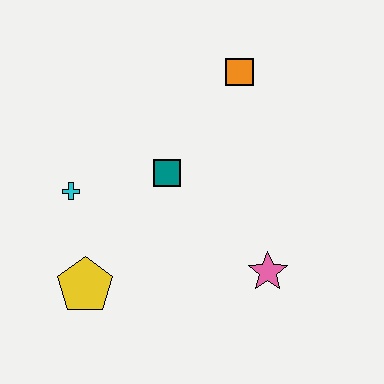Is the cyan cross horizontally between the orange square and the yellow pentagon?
No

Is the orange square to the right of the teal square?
Yes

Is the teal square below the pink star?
No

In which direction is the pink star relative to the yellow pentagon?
The pink star is to the right of the yellow pentagon.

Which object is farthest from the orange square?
The yellow pentagon is farthest from the orange square.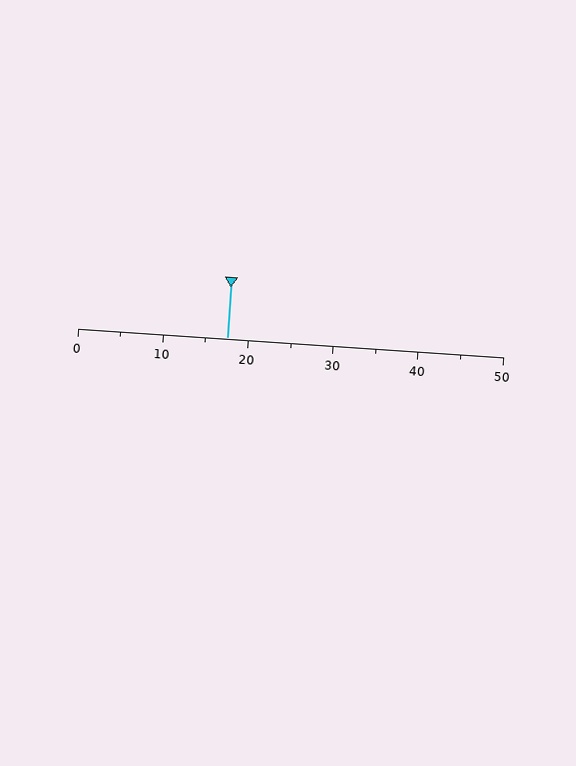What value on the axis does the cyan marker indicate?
The marker indicates approximately 17.5.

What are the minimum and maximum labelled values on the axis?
The axis runs from 0 to 50.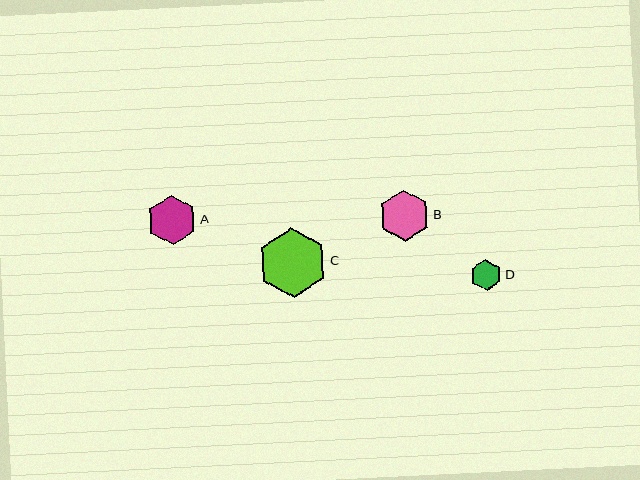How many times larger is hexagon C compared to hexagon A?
Hexagon C is approximately 1.4 times the size of hexagon A.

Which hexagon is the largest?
Hexagon C is the largest with a size of approximately 69 pixels.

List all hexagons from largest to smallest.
From largest to smallest: C, B, A, D.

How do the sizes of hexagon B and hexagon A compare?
Hexagon B and hexagon A are approximately the same size.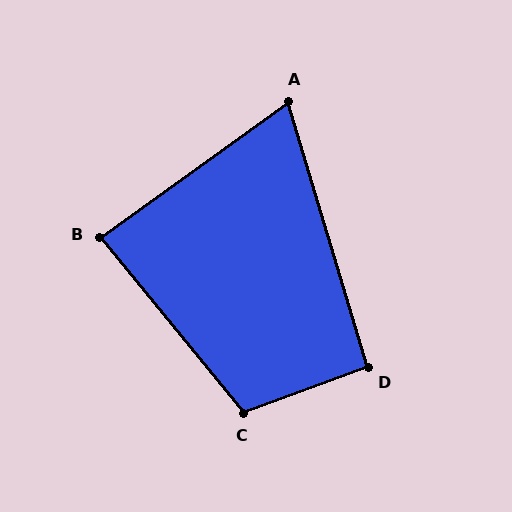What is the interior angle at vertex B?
Approximately 86 degrees (approximately right).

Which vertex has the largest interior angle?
C, at approximately 109 degrees.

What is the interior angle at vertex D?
Approximately 94 degrees (approximately right).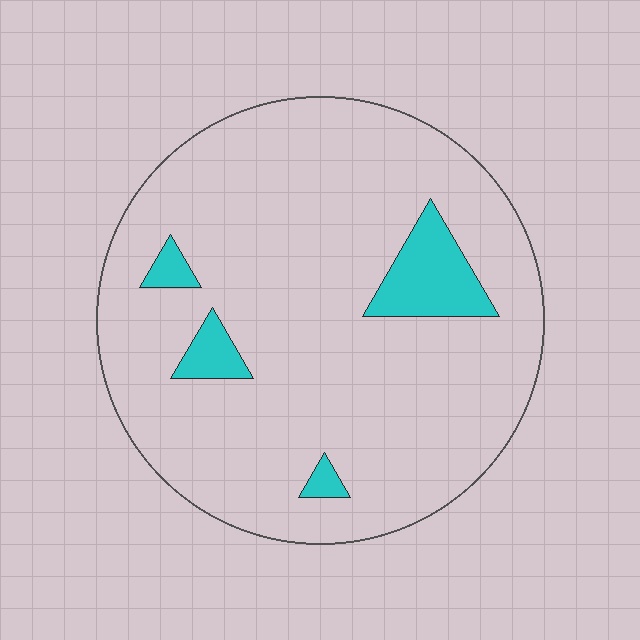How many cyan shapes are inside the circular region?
4.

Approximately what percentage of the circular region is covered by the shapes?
Approximately 10%.